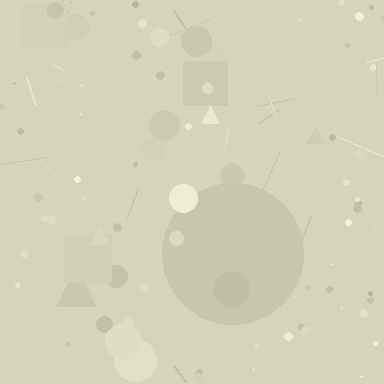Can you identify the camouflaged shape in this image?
The camouflaged shape is a circle.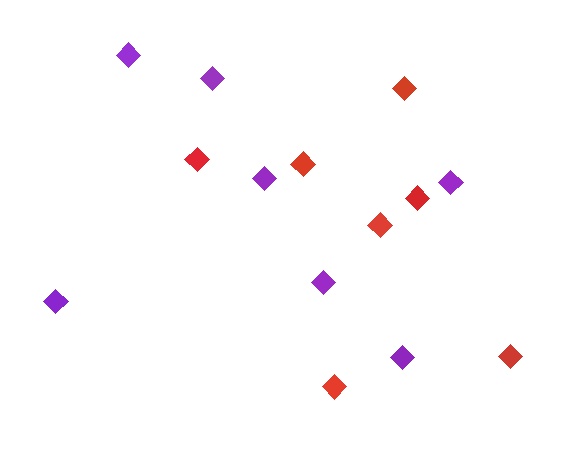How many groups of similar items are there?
There are 2 groups: one group of purple diamonds (7) and one group of red diamonds (7).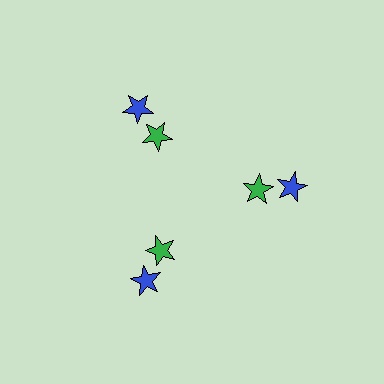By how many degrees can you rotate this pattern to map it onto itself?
The pattern maps onto itself every 120 degrees of rotation.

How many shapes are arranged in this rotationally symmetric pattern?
There are 6 shapes, arranged in 3 groups of 2.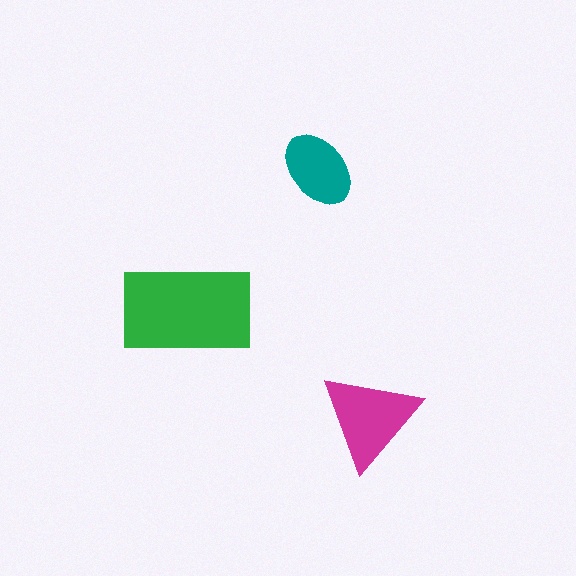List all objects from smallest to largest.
The teal ellipse, the magenta triangle, the green rectangle.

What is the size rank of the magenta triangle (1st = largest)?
2nd.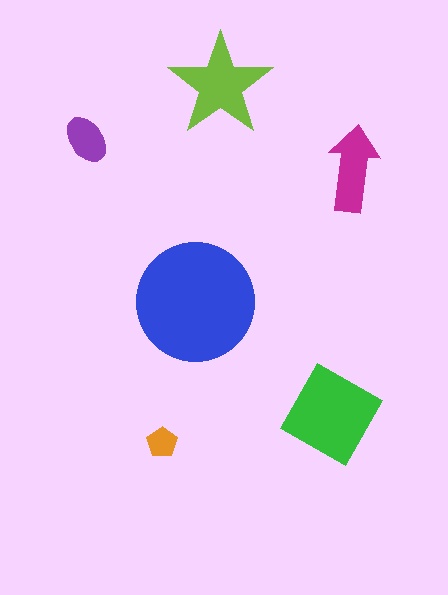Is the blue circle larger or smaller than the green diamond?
Larger.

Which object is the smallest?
The orange pentagon.